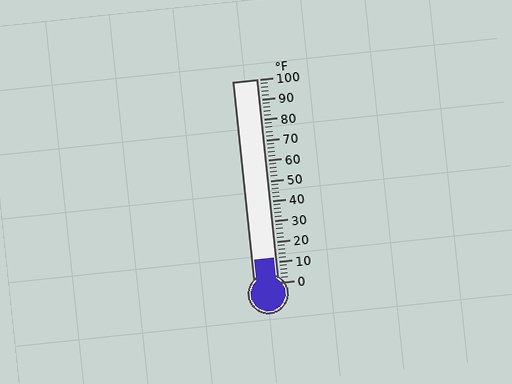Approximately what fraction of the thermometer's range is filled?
The thermometer is filled to approximately 10% of its range.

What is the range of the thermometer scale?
The thermometer scale ranges from 0°F to 100°F.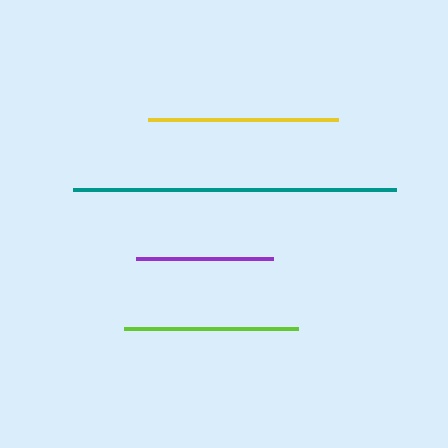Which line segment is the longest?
The teal line is the longest at approximately 324 pixels.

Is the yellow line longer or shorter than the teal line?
The teal line is longer than the yellow line.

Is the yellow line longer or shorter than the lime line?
The yellow line is longer than the lime line.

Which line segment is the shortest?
The purple line is the shortest at approximately 137 pixels.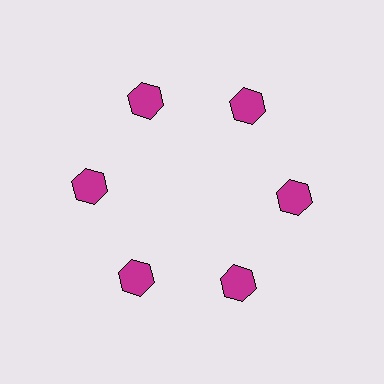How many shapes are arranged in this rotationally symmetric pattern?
There are 6 shapes, arranged in 6 groups of 1.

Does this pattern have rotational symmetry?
Yes, this pattern has 6-fold rotational symmetry. It looks the same after rotating 60 degrees around the center.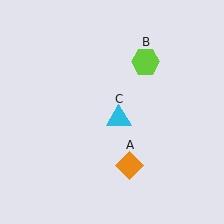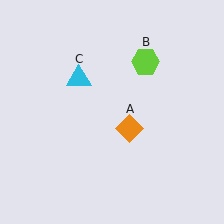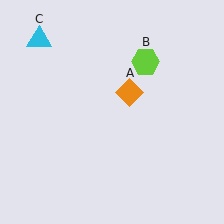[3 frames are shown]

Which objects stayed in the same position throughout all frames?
Lime hexagon (object B) remained stationary.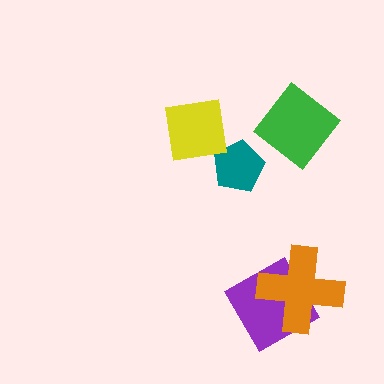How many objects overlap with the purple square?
1 object overlaps with the purple square.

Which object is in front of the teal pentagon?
The yellow square is in front of the teal pentagon.